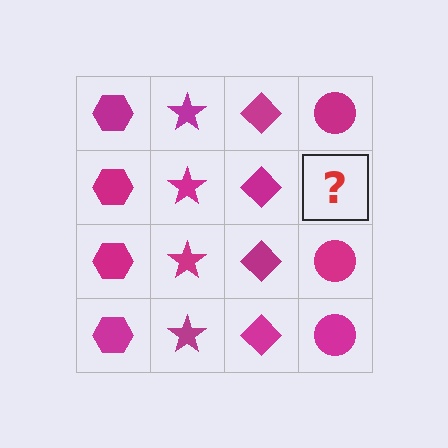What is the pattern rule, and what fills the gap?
The rule is that each column has a consistent shape. The gap should be filled with a magenta circle.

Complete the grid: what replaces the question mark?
The question mark should be replaced with a magenta circle.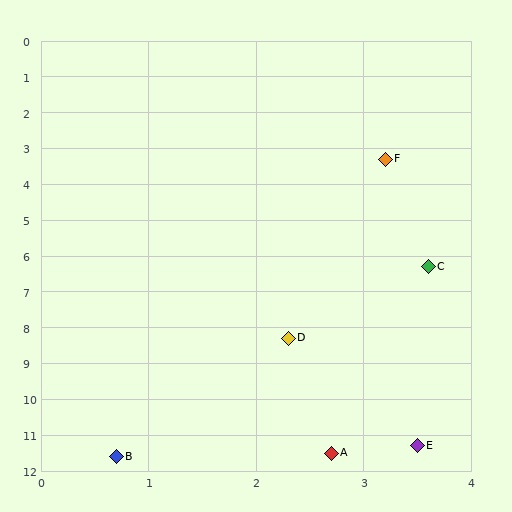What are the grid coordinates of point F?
Point F is at approximately (3.2, 3.3).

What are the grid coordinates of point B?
Point B is at approximately (0.7, 11.6).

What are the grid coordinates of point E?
Point E is at approximately (3.5, 11.3).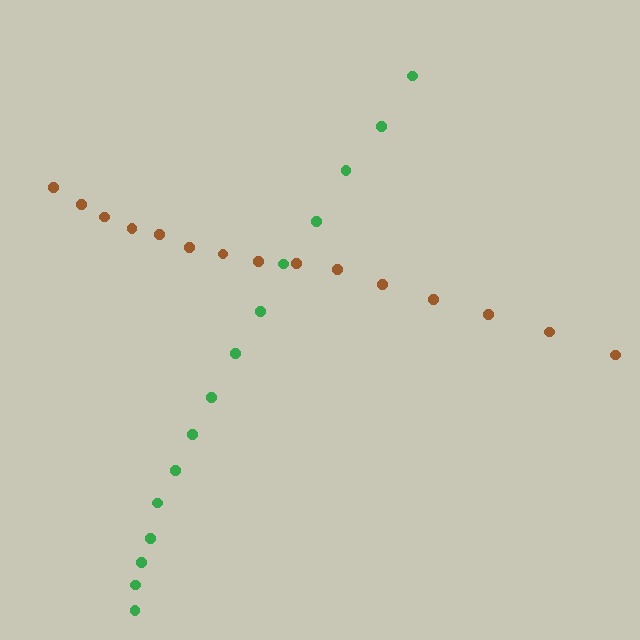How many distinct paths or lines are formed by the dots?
There are 2 distinct paths.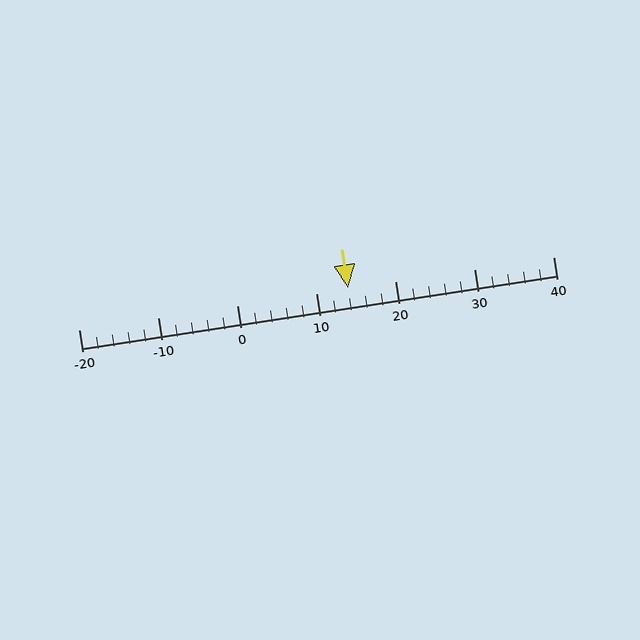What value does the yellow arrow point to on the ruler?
The yellow arrow points to approximately 14.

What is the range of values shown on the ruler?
The ruler shows values from -20 to 40.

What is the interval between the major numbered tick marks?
The major tick marks are spaced 10 units apart.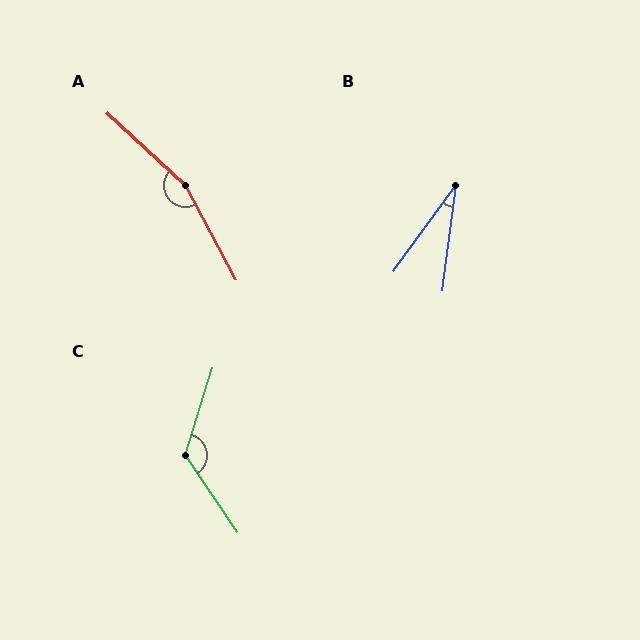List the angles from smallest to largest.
B (29°), C (129°), A (161°).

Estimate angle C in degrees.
Approximately 129 degrees.